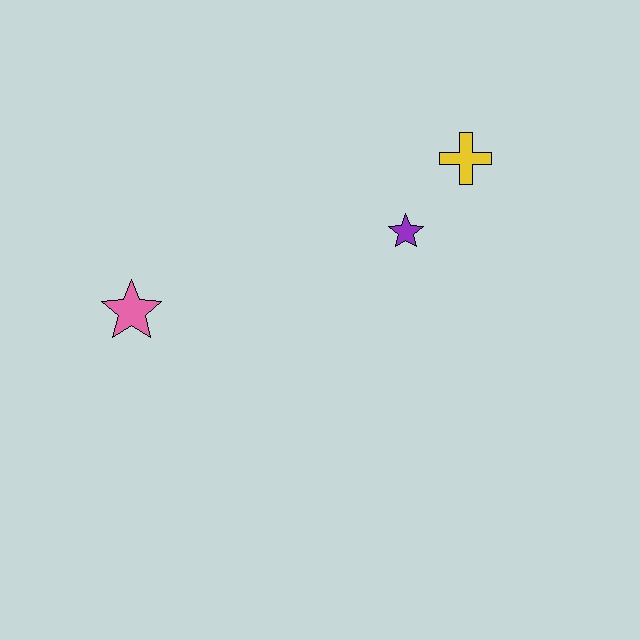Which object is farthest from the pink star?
The yellow cross is farthest from the pink star.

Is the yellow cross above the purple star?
Yes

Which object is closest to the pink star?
The purple star is closest to the pink star.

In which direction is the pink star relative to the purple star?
The pink star is to the left of the purple star.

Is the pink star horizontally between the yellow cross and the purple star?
No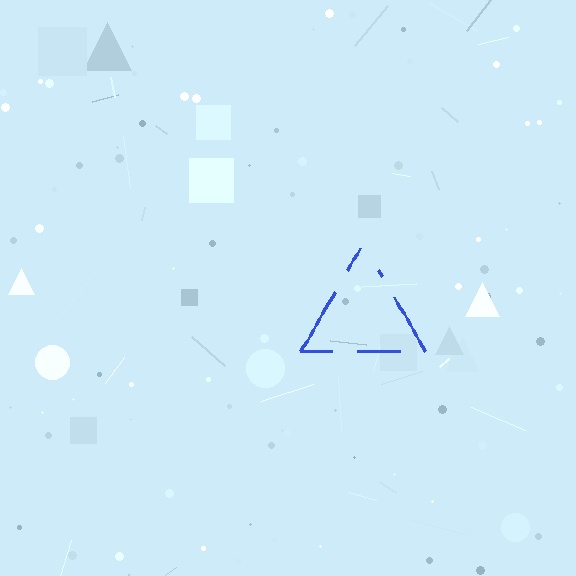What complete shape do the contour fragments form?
The contour fragments form a triangle.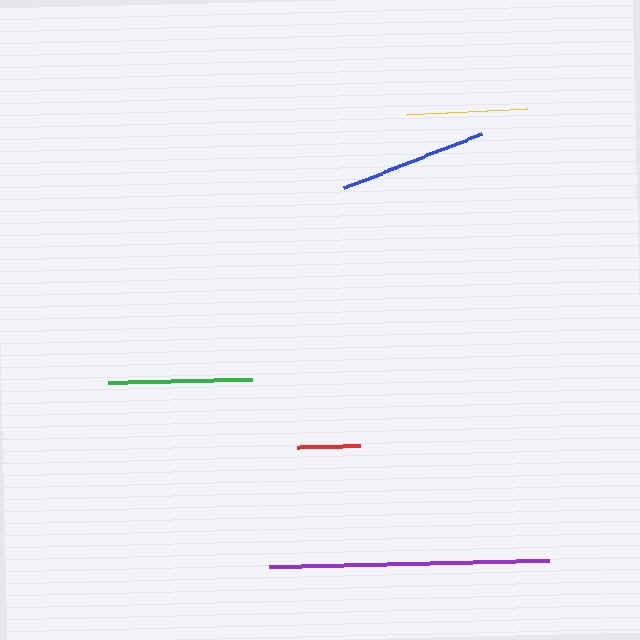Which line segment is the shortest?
The red line is the shortest at approximately 63 pixels.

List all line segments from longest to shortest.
From longest to shortest: purple, blue, green, yellow, red.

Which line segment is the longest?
The purple line is the longest at approximately 280 pixels.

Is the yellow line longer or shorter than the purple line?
The purple line is longer than the yellow line.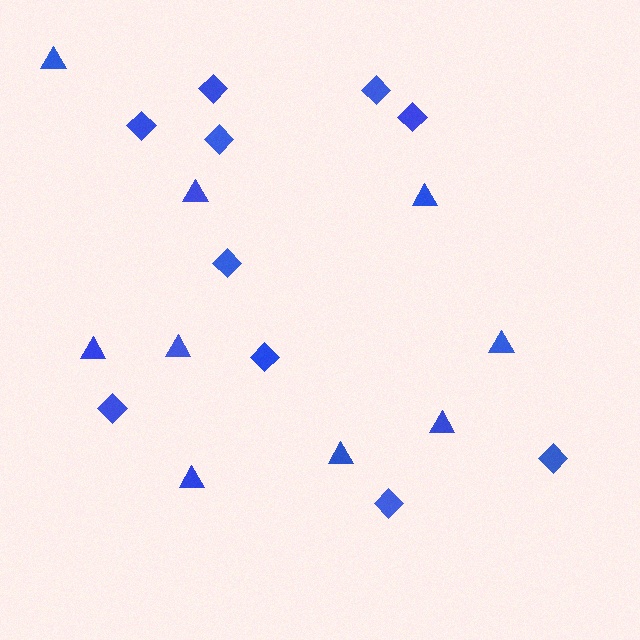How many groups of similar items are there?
There are 2 groups: one group of triangles (9) and one group of diamonds (10).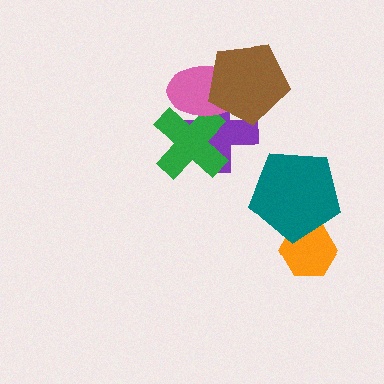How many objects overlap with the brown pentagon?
2 objects overlap with the brown pentagon.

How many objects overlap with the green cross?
2 objects overlap with the green cross.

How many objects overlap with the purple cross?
3 objects overlap with the purple cross.